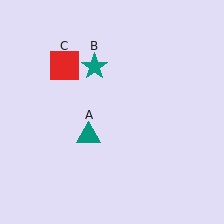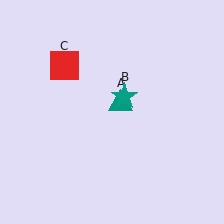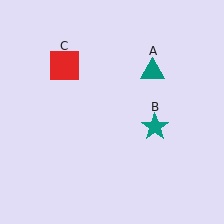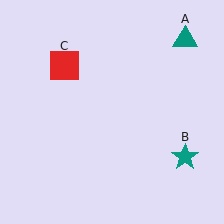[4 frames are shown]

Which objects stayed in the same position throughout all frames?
Red square (object C) remained stationary.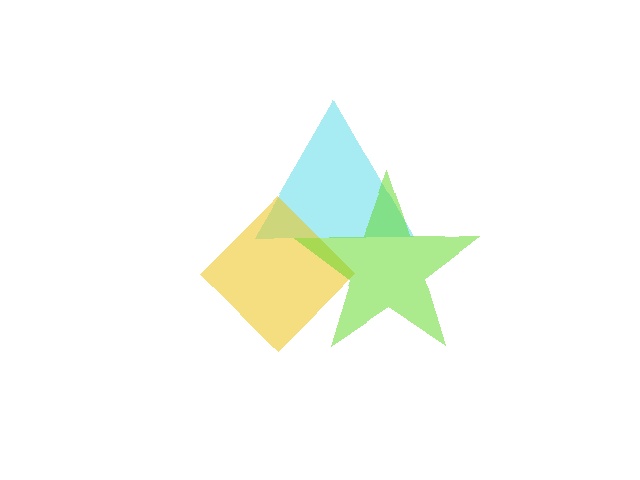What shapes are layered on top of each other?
The layered shapes are: a cyan triangle, a yellow diamond, a lime star.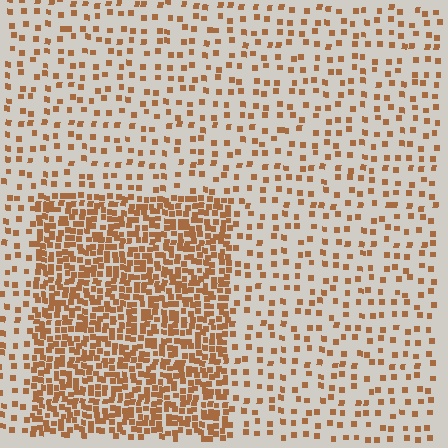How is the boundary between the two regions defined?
The boundary is defined by a change in element density (approximately 3.0x ratio). All elements are the same color, size, and shape.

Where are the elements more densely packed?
The elements are more densely packed inside the rectangle boundary.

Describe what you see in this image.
The image contains small brown elements arranged at two different densities. A rectangle-shaped region is visible where the elements are more densely packed than the surrounding area.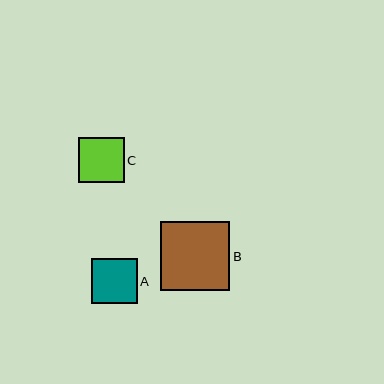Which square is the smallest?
Square A is the smallest with a size of approximately 45 pixels.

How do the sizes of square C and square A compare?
Square C and square A are approximately the same size.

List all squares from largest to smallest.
From largest to smallest: B, C, A.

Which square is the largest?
Square B is the largest with a size of approximately 69 pixels.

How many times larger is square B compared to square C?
Square B is approximately 1.5 times the size of square C.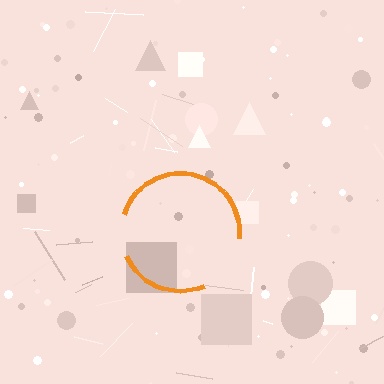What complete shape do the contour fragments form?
The contour fragments form a circle.